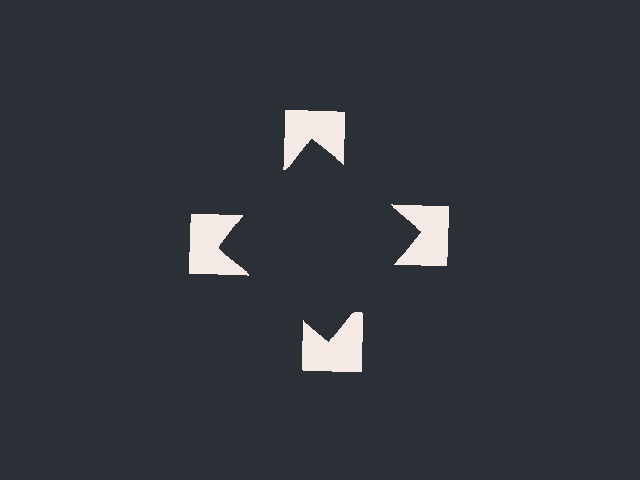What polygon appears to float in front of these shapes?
An illusory square — its edges are inferred from the aligned wedge cuts in the notched squares, not physically drawn.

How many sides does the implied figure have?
4 sides.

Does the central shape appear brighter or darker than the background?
It typically appears slightly darker than the background, even though no actual brightness change is drawn.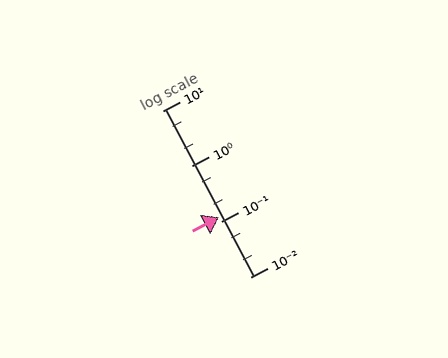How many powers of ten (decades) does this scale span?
The scale spans 3 decades, from 0.01 to 10.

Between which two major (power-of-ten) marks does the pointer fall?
The pointer is between 0.1 and 1.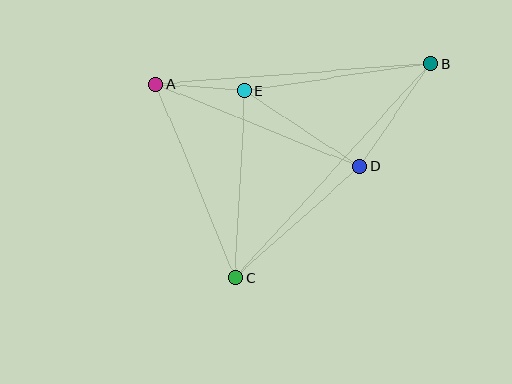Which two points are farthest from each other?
Points B and C are farthest from each other.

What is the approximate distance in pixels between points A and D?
The distance between A and D is approximately 220 pixels.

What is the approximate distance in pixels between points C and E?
The distance between C and E is approximately 187 pixels.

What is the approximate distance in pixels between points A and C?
The distance between A and C is approximately 210 pixels.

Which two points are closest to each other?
Points A and E are closest to each other.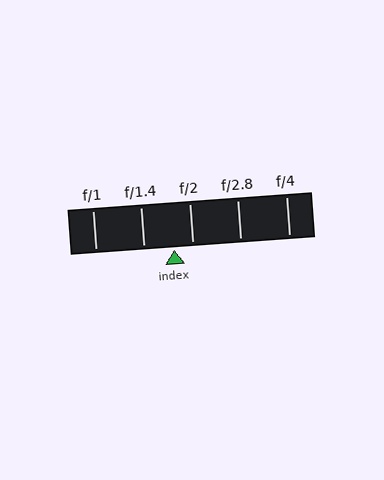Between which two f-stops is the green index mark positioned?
The index mark is between f/1.4 and f/2.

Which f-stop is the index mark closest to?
The index mark is closest to f/2.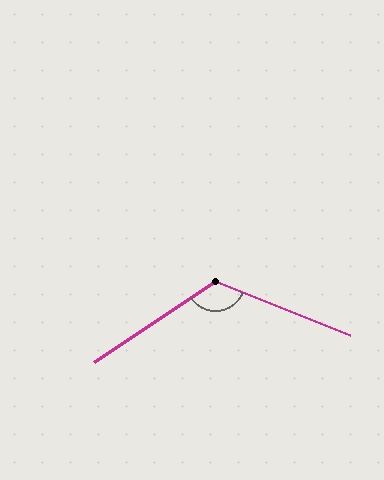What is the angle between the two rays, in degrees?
Approximately 124 degrees.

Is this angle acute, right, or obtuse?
It is obtuse.